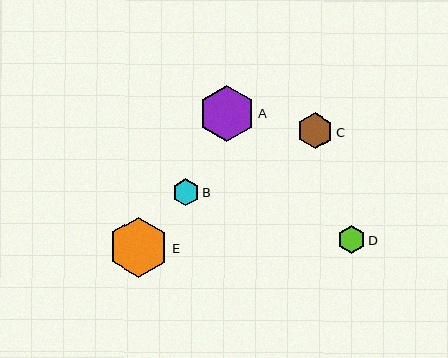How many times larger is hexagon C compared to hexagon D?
Hexagon C is approximately 1.3 times the size of hexagon D.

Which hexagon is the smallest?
Hexagon B is the smallest with a size of approximately 27 pixels.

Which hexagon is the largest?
Hexagon E is the largest with a size of approximately 60 pixels.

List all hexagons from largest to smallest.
From largest to smallest: E, A, C, D, B.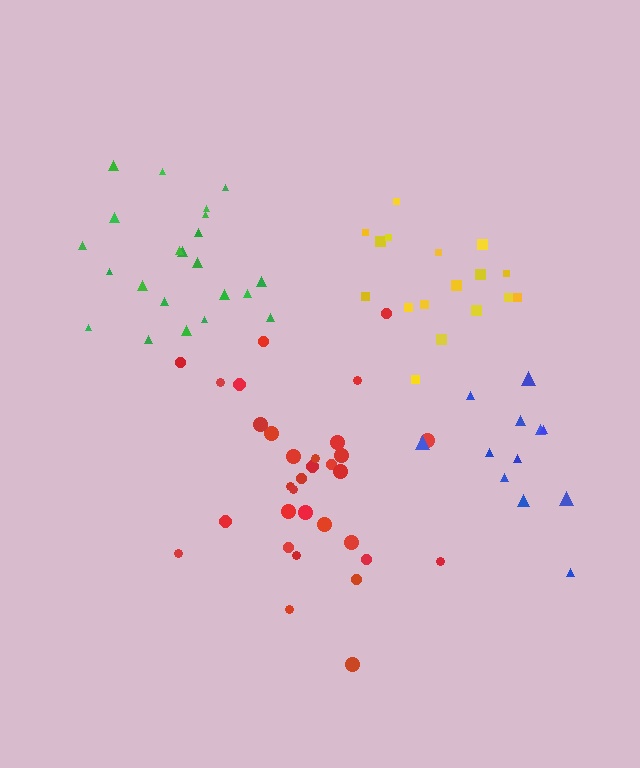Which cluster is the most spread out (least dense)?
Blue.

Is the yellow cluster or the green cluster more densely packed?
Yellow.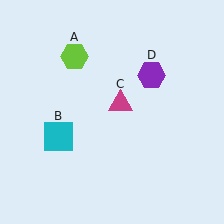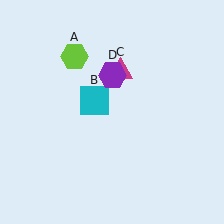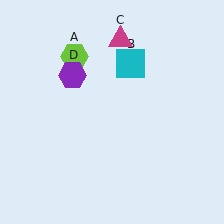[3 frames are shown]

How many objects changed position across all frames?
3 objects changed position: cyan square (object B), magenta triangle (object C), purple hexagon (object D).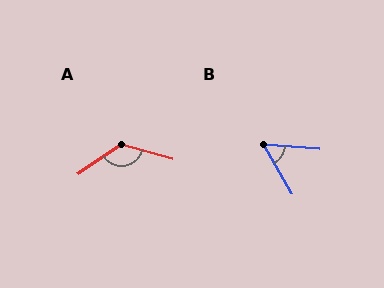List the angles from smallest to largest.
B (56°), A (131°).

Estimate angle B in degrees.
Approximately 56 degrees.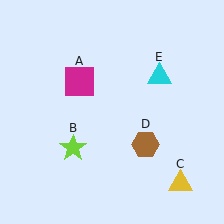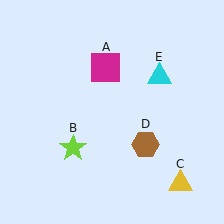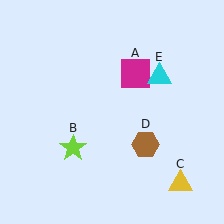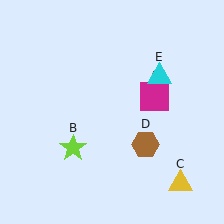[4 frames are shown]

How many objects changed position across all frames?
1 object changed position: magenta square (object A).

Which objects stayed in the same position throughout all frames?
Lime star (object B) and yellow triangle (object C) and brown hexagon (object D) and cyan triangle (object E) remained stationary.